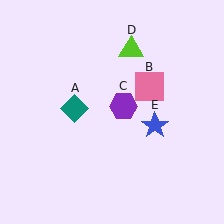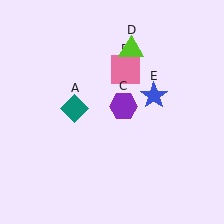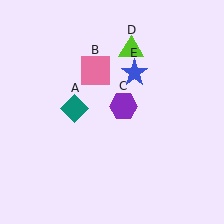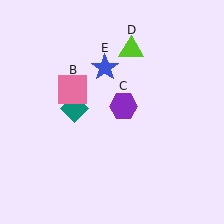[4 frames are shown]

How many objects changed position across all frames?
2 objects changed position: pink square (object B), blue star (object E).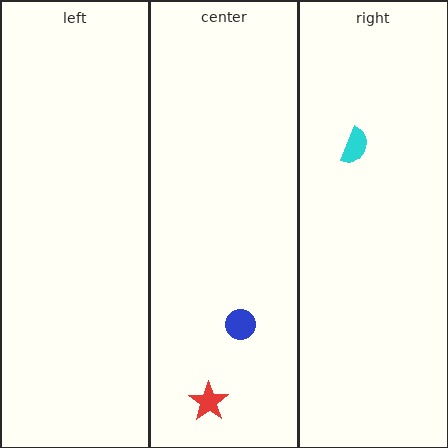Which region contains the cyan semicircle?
The right region.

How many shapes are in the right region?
1.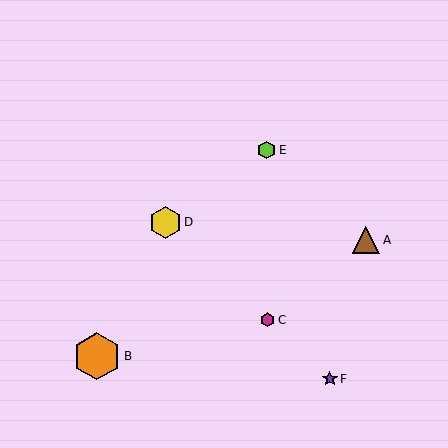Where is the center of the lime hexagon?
The center of the lime hexagon is at (267, 150).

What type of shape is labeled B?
Shape B is an orange hexagon.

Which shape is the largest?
The orange hexagon (labeled B) is the largest.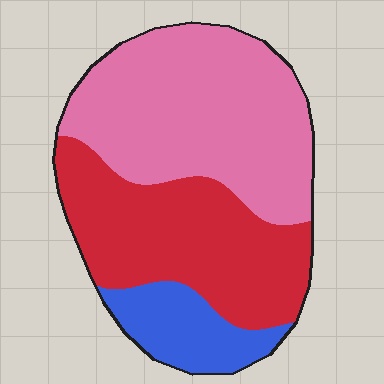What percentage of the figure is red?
Red takes up between a quarter and a half of the figure.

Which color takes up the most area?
Pink, at roughly 50%.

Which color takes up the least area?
Blue, at roughly 15%.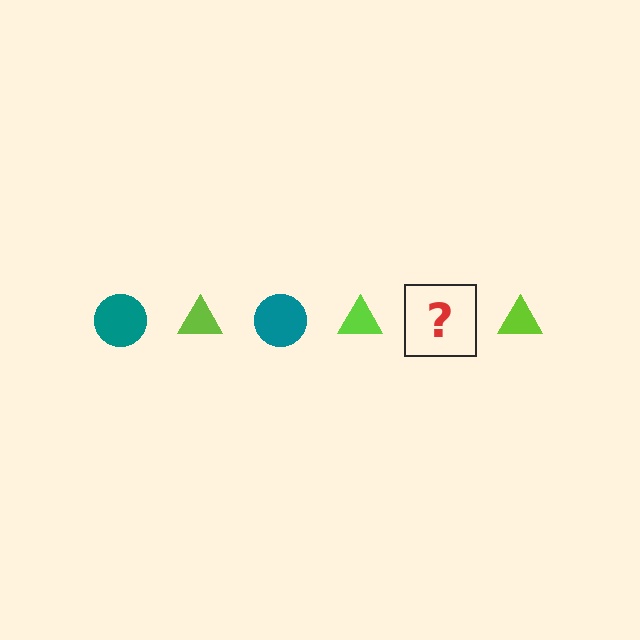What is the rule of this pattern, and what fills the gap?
The rule is that the pattern alternates between teal circle and lime triangle. The gap should be filled with a teal circle.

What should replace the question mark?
The question mark should be replaced with a teal circle.